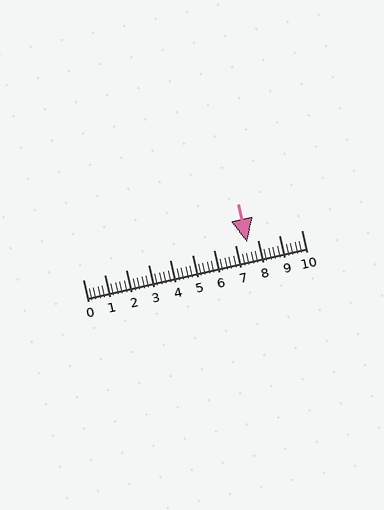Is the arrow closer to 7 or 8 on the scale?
The arrow is closer to 8.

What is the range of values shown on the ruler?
The ruler shows values from 0 to 10.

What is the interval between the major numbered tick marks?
The major tick marks are spaced 1 units apart.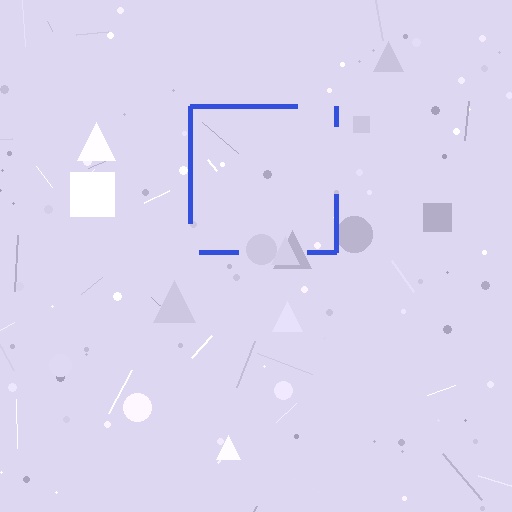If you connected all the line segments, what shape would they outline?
They would outline a square.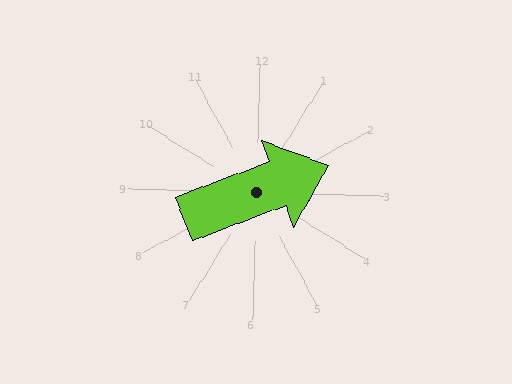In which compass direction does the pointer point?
East.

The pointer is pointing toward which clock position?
Roughly 2 o'clock.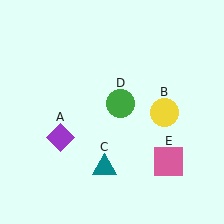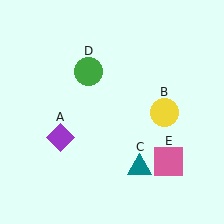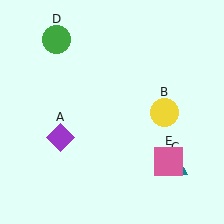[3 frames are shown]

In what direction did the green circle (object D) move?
The green circle (object D) moved up and to the left.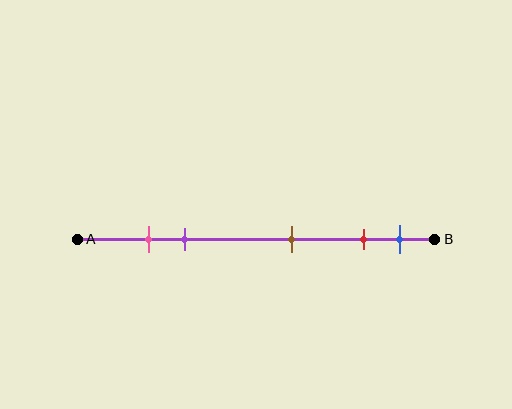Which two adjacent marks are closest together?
The pink and purple marks are the closest adjacent pair.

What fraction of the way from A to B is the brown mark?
The brown mark is approximately 60% (0.6) of the way from A to B.